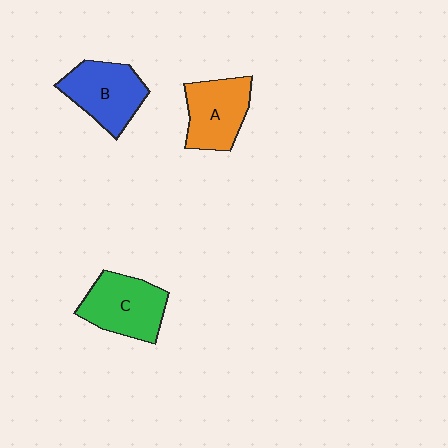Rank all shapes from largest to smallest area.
From largest to smallest: C (green), B (blue), A (orange).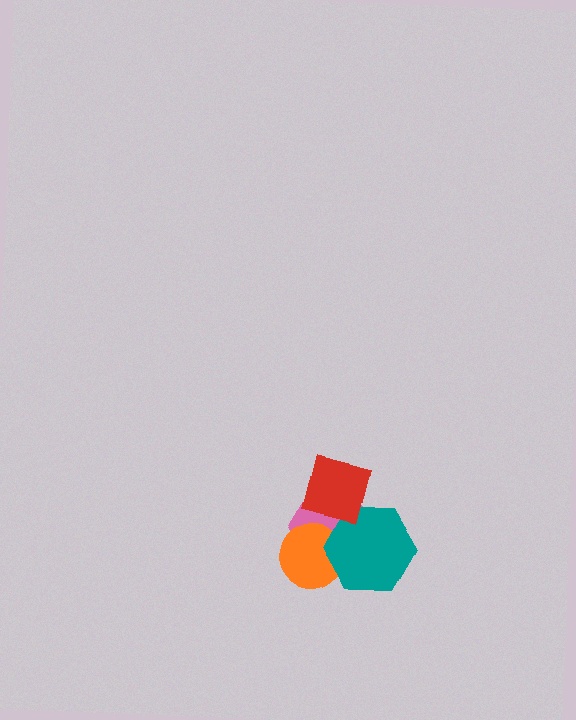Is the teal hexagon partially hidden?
Yes, it is partially covered by another shape.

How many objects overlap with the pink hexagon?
3 objects overlap with the pink hexagon.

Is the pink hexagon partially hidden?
Yes, it is partially covered by another shape.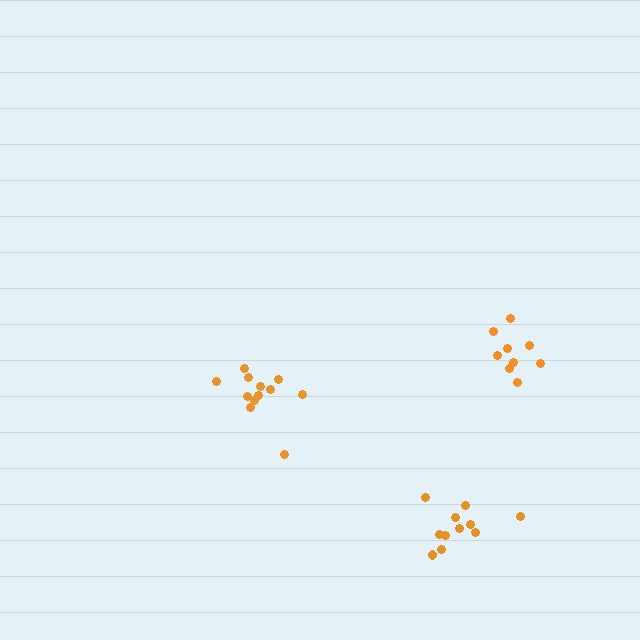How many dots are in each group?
Group 1: 9 dots, Group 2: 12 dots, Group 3: 11 dots (32 total).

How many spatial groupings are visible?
There are 3 spatial groupings.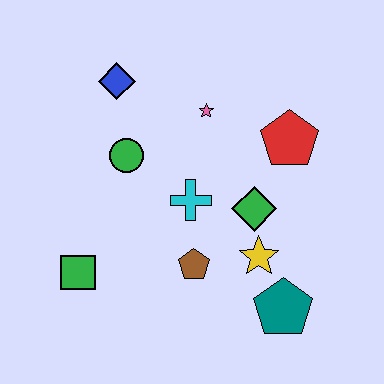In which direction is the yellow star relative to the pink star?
The yellow star is below the pink star.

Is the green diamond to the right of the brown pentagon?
Yes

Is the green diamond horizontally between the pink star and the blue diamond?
No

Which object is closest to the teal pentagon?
The yellow star is closest to the teal pentagon.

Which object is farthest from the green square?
The red pentagon is farthest from the green square.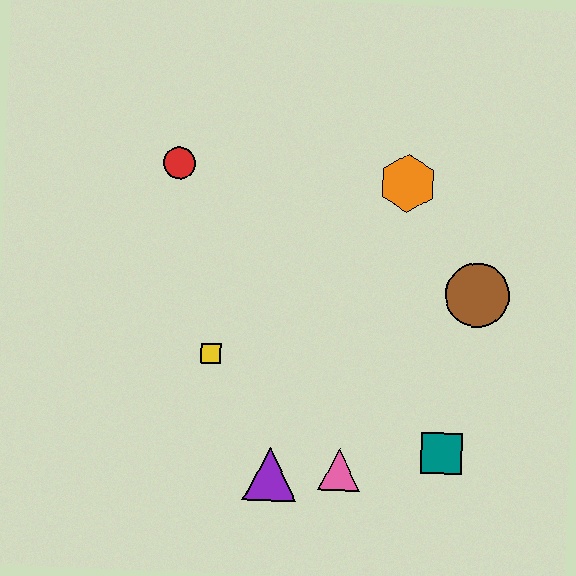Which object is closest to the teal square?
The pink triangle is closest to the teal square.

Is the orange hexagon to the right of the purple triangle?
Yes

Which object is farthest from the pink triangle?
The red circle is farthest from the pink triangle.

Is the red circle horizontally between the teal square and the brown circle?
No